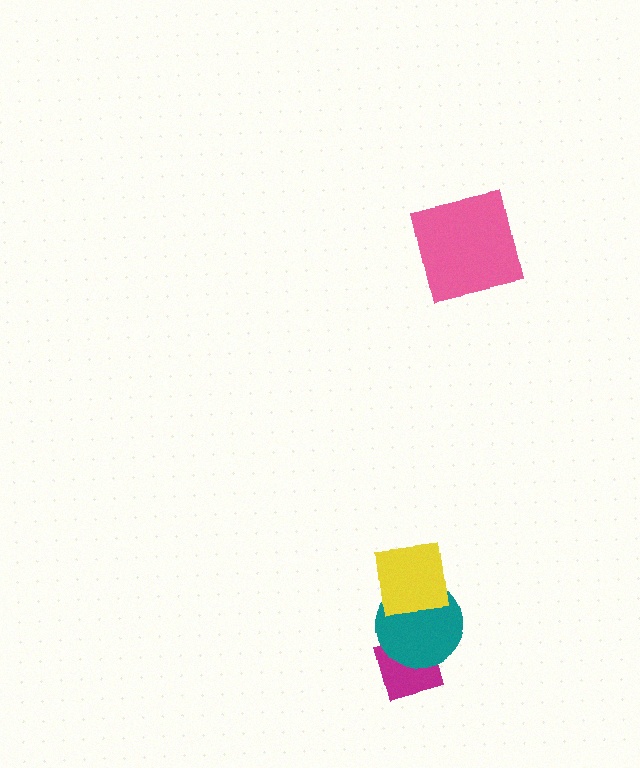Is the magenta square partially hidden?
Yes, it is partially covered by another shape.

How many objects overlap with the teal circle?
2 objects overlap with the teal circle.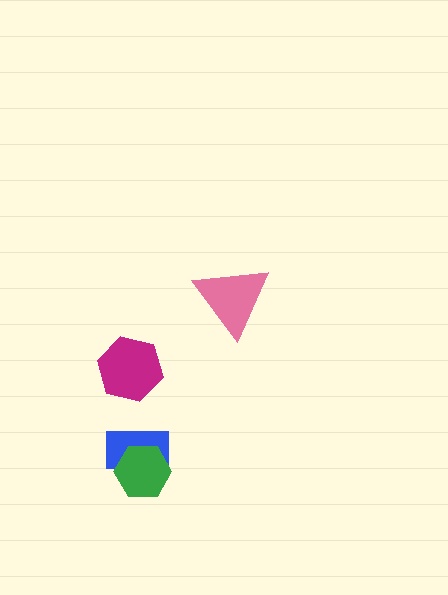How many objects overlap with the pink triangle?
0 objects overlap with the pink triangle.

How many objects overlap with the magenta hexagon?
0 objects overlap with the magenta hexagon.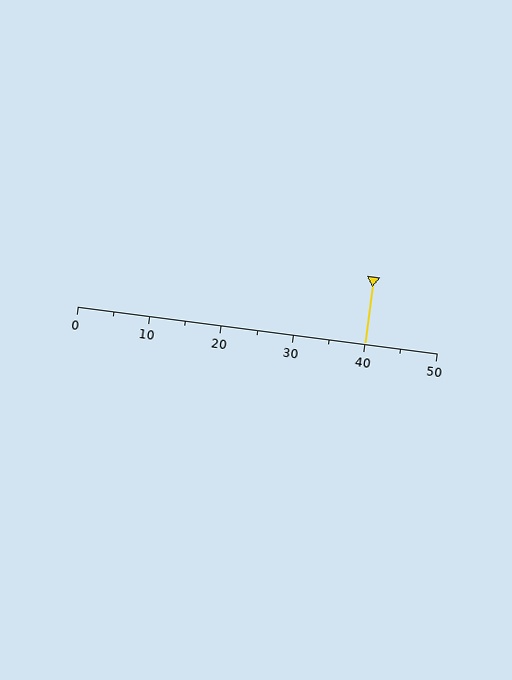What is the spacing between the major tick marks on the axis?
The major ticks are spaced 10 apart.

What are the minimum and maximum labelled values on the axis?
The axis runs from 0 to 50.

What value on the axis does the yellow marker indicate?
The marker indicates approximately 40.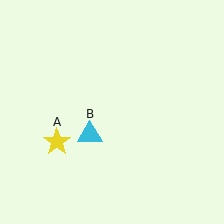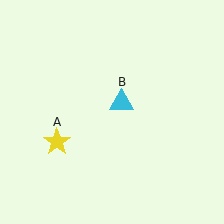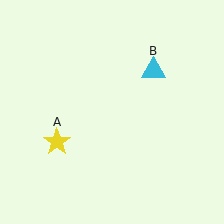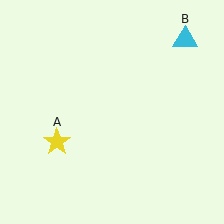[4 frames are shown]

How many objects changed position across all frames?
1 object changed position: cyan triangle (object B).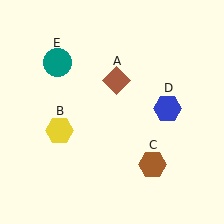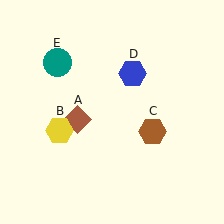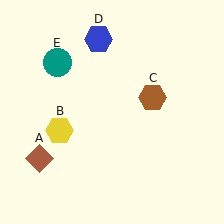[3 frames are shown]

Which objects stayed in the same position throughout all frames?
Yellow hexagon (object B) and teal circle (object E) remained stationary.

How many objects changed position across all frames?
3 objects changed position: brown diamond (object A), brown hexagon (object C), blue hexagon (object D).